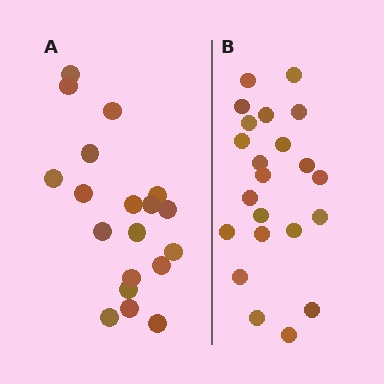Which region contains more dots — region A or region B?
Region B (the right region) has more dots.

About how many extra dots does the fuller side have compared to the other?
Region B has just a few more — roughly 2 or 3 more dots than region A.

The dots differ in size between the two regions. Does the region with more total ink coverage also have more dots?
No. Region A has more total ink coverage because its dots are larger, but region B actually contains more individual dots. Total area can be misleading — the number of items is what matters here.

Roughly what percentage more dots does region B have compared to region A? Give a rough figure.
About 15% more.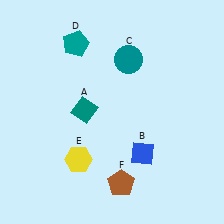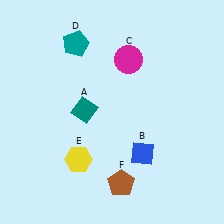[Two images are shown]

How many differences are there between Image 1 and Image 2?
There is 1 difference between the two images.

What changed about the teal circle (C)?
In Image 1, C is teal. In Image 2, it changed to magenta.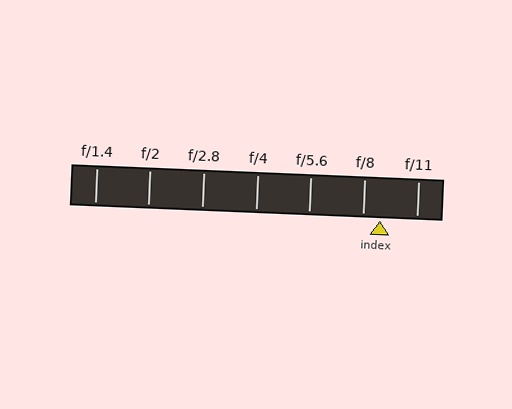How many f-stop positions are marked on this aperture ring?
There are 7 f-stop positions marked.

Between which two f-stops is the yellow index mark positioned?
The index mark is between f/8 and f/11.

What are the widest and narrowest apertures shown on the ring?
The widest aperture shown is f/1.4 and the narrowest is f/11.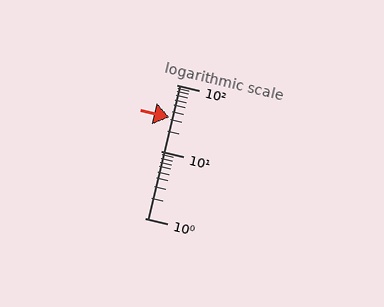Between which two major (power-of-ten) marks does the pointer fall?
The pointer is between 10 and 100.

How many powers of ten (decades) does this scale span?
The scale spans 2 decades, from 1 to 100.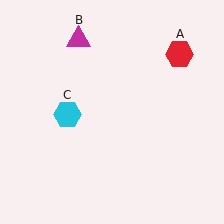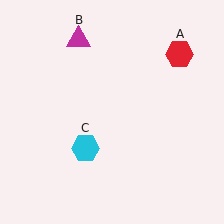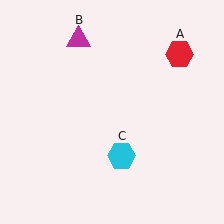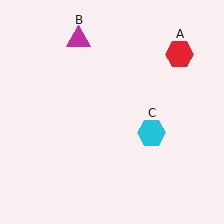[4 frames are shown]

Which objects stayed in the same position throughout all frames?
Red hexagon (object A) and magenta triangle (object B) remained stationary.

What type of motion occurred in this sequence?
The cyan hexagon (object C) rotated counterclockwise around the center of the scene.